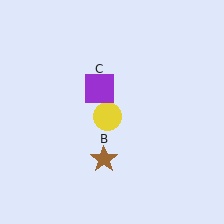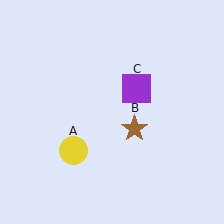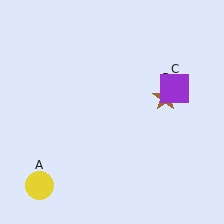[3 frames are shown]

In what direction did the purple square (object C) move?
The purple square (object C) moved right.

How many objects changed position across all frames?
3 objects changed position: yellow circle (object A), brown star (object B), purple square (object C).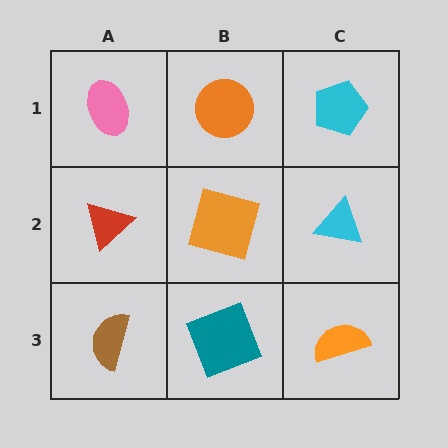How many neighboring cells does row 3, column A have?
2.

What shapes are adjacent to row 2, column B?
An orange circle (row 1, column B), a teal square (row 3, column B), a red triangle (row 2, column A), a cyan triangle (row 2, column C).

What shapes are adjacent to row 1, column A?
A red triangle (row 2, column A), an orange circle (row 1, column B).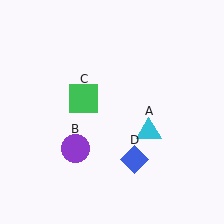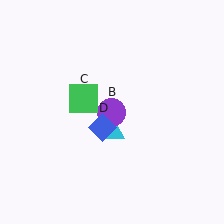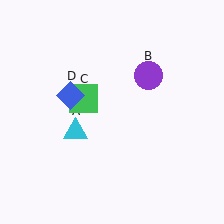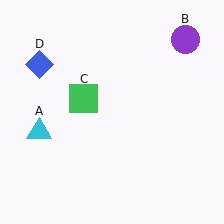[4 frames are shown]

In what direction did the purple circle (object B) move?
The purple circle (object B) moved up and to the right.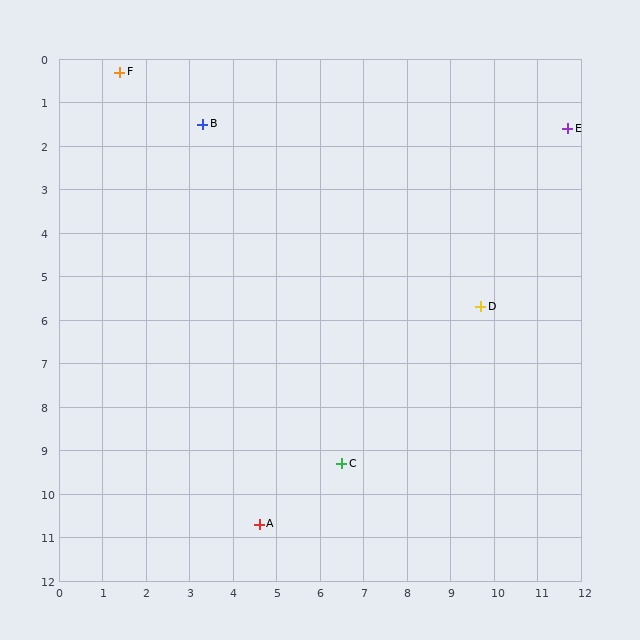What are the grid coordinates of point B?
Point B is at approximately (3.3, 1.5).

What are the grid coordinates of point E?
Point E is at approximately (11.7, 1.6).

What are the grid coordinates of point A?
Point A is at approximately (4.6, 10.7).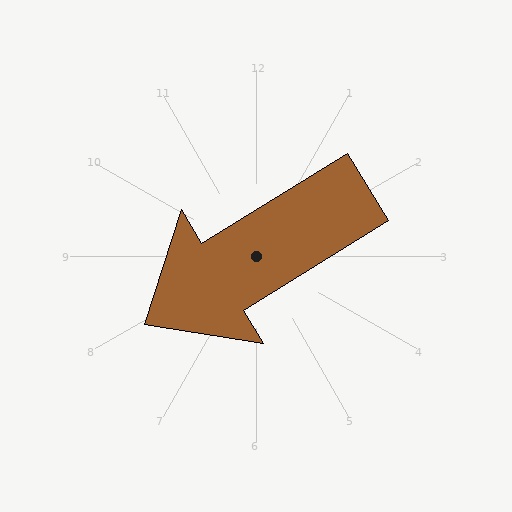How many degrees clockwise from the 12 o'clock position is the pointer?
Approximately 238 degrees.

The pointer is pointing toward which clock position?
Roughly 8 o'clock.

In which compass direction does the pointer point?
Southwest.